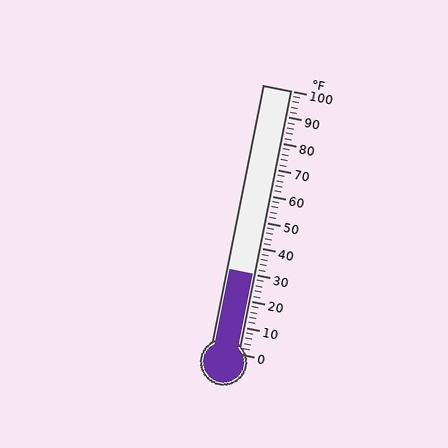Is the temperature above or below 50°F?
The temperature is below 50°F.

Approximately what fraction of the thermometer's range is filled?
The thermometer is filled to approximately 30% of its range.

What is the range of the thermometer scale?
The thermometer scale ranges from 0°F to 100°F.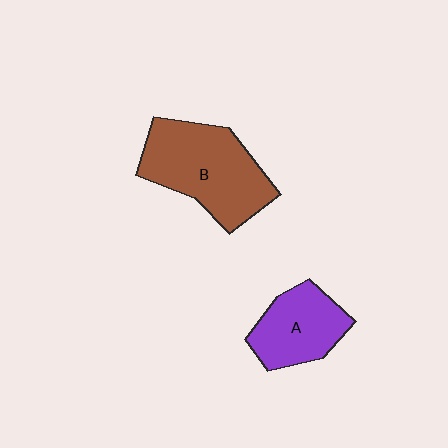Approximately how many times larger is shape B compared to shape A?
Approximately 1.6 times.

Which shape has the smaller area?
Shape A (purple).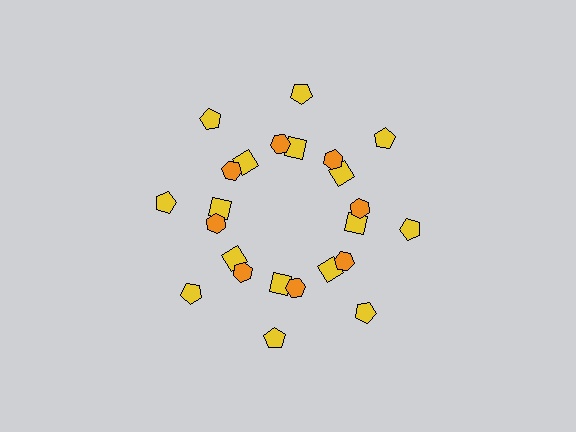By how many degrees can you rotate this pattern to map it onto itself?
The pattern maps onto itself every 45 degrees of rotation.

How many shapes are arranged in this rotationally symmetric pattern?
There are 24 shapes, arranged in 8 groups of 3.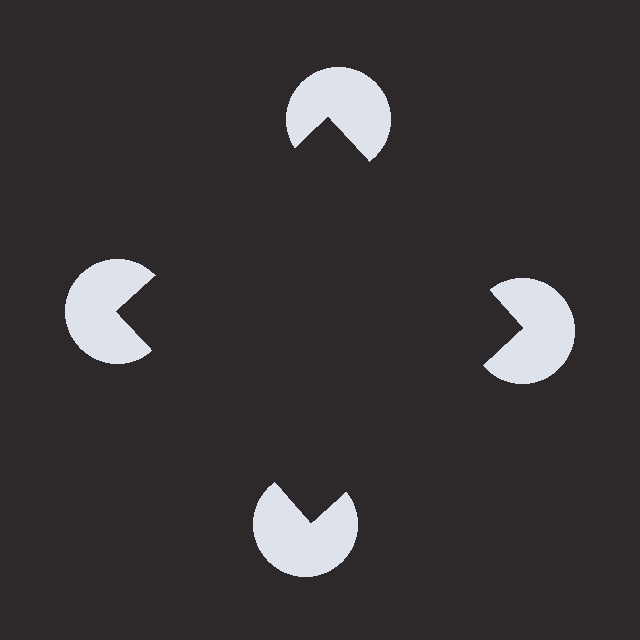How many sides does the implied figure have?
4 sides.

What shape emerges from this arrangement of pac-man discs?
An illusory square — its edges are inferred from the aligned wedge cuts in the pac-man discs, not physically drawn.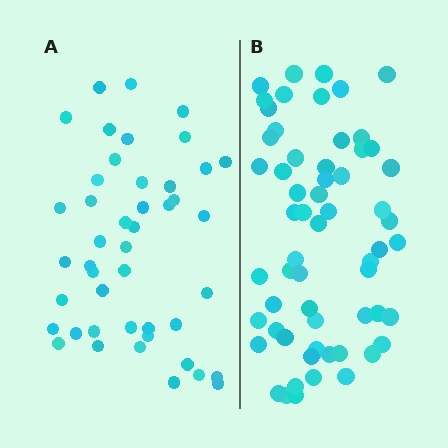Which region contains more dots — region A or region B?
Region B (the right region) has more dots.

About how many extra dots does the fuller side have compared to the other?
Region B has approximately 15 more dots than region A.